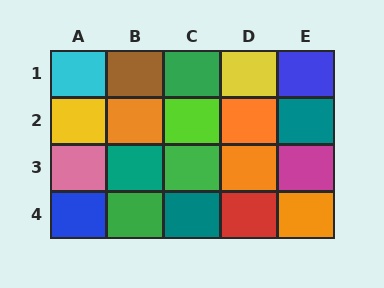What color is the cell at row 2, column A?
Yellow.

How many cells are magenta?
1 cell is magenta.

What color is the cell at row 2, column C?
Lime.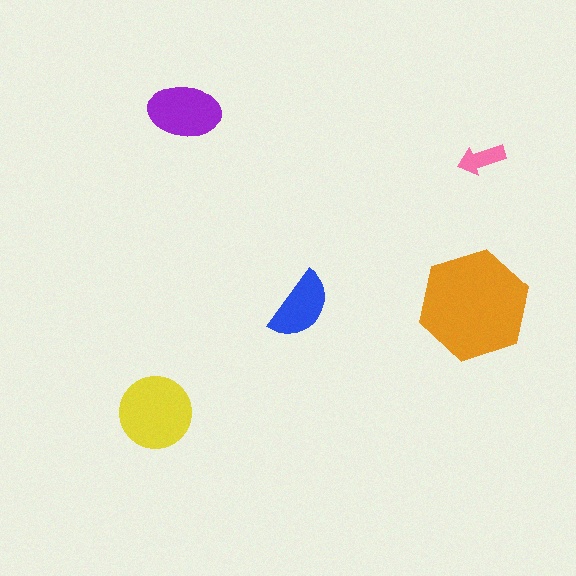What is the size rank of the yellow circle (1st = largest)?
2nd.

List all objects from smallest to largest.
The pink arrow, the blue semicircle, the purple ellipse, the yellow circle, the orange hexagon.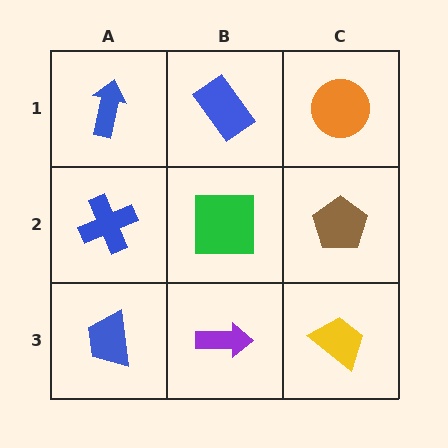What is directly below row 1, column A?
A blue cross.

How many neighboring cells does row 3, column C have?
2.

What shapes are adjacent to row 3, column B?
A green square (row 2, column B), a blue trapezoid (row 3, column A), a yellow trapezoid (row 3, column C).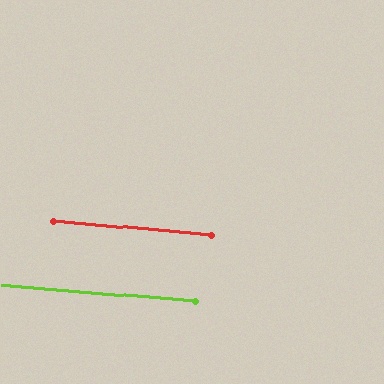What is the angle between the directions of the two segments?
Approximately 0 degrees.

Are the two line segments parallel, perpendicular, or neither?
Parallel — their directions differ by only 0.5°.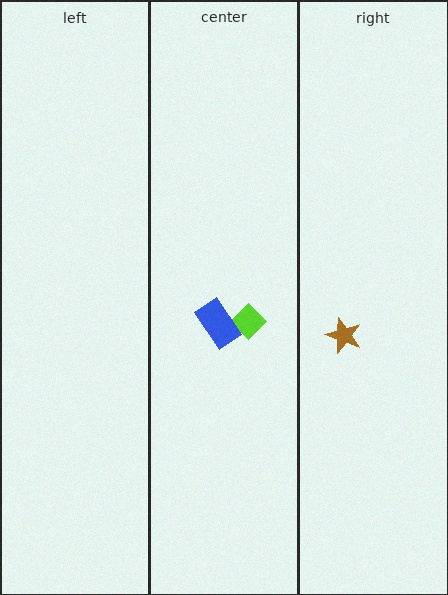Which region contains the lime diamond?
The center region.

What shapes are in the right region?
The brown star.